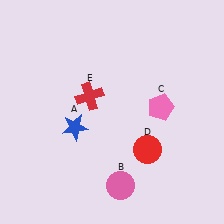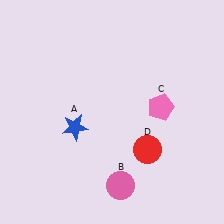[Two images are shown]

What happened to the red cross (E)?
The red cross (E) was removed in Image 2. It was in the top-left area of Image 1.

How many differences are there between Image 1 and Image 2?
There is 1 difference between the two images.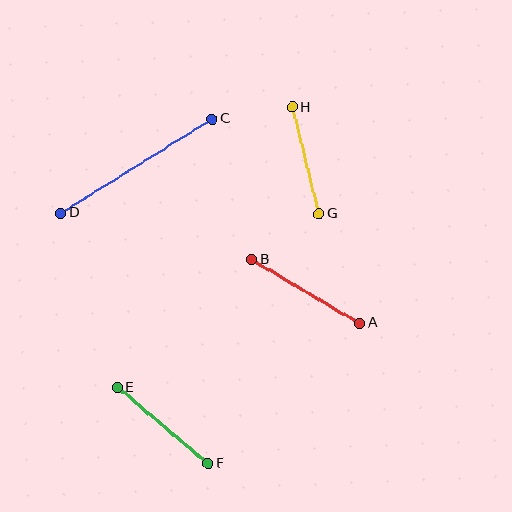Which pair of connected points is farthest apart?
Points C and D are farthest apart.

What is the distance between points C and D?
The distance is approximately 179 pixels.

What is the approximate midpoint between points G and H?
The midpoint is at approximately (306, 160) pixels.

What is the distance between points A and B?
The distance is approximately 125 pixels.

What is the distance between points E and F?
The distance is approximately 118 pixels.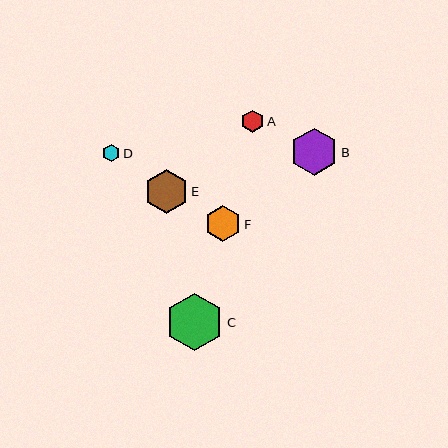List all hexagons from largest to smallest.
From largest to smallest: C, B, E, F, A, D.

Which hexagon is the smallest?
Hexagon D is the smallest with a size of approximately 17 pixels.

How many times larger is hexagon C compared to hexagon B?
Hexagon C is approximately 1.2 times the size of hexagon B.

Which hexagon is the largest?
Hexagon C is the largest with a size of approximately 58 pixels.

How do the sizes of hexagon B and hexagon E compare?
Hexagon B and hexagon E are approximately the same size.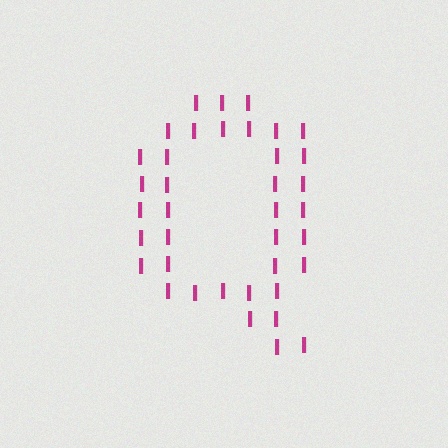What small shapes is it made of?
It is made of small letter I's.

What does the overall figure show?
The overall figure shows the letter Q.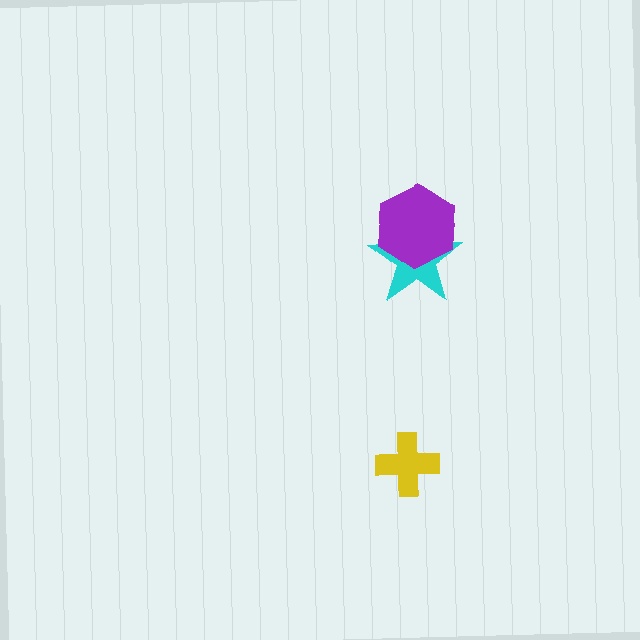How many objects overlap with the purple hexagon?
1 object overlaps with the purple hexagon.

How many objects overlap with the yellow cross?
0 objects overlap with the yellow cross.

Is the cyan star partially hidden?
Yes, it is partially covered by another shape.